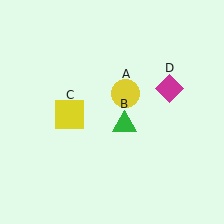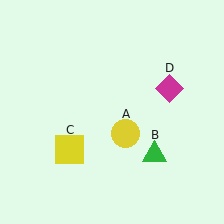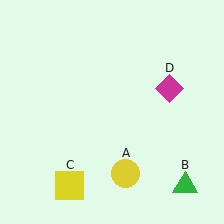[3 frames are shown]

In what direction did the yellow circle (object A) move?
The yellow circle (object A) moved down.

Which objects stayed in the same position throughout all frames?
Magenta diamond (object D) remained stationary.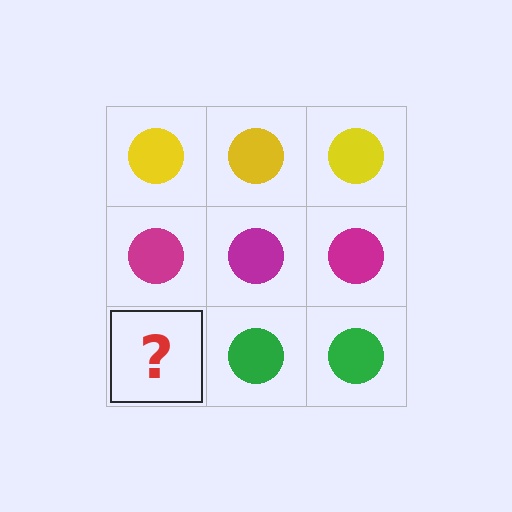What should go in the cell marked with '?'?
The missing cell should contain a green circle.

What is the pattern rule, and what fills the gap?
The rule is that each row has a consistent color. The gap should be filled with a green circle.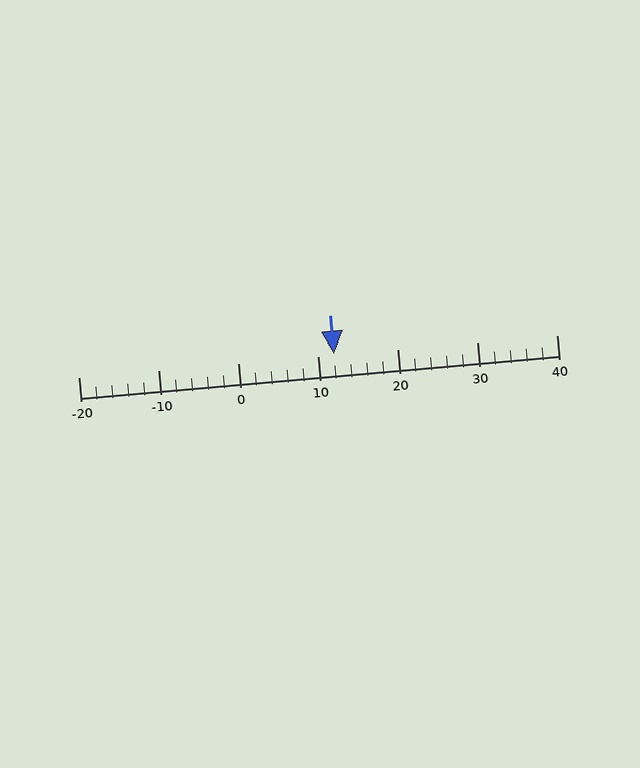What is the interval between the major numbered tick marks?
The major tick marks are spaced 10 units apart.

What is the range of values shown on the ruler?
The ruler shows values from -20 to 40.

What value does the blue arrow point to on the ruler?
The blue arrow points to approximately 12.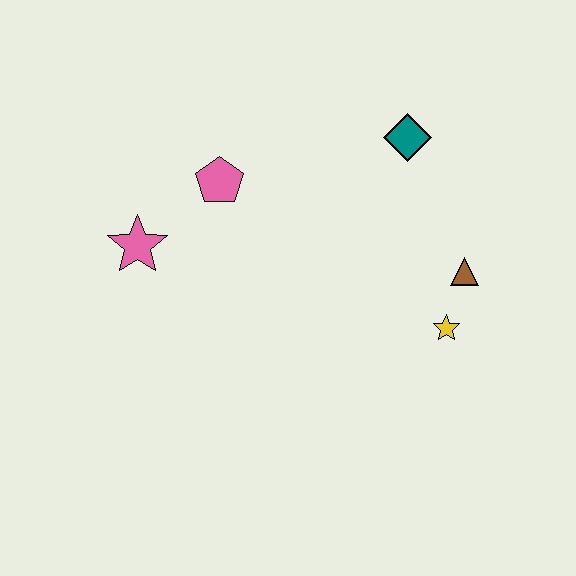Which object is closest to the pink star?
The pink pentagon is closest to the pink star.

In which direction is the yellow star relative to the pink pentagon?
The yellow star is to the right of the pink pentagon.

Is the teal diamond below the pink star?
No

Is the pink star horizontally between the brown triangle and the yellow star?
No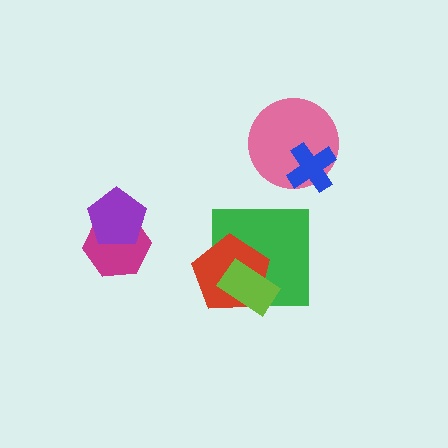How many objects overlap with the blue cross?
1 object overlaps with the blue cross.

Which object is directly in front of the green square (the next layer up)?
The red pentagon is directly in front of the green square.